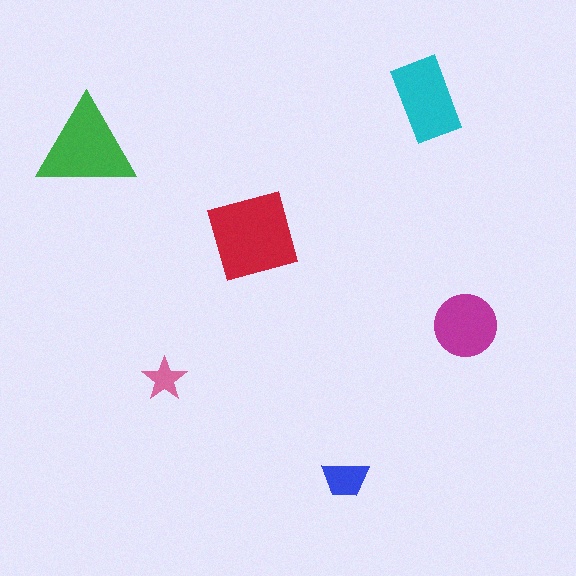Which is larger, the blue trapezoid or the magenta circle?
The magenta circle.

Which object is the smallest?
The pink star.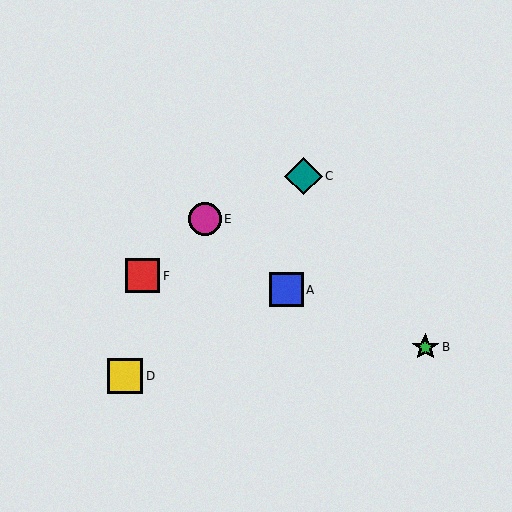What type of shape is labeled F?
Shape F is a red square.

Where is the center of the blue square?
The center of the blue square is at (286, 290).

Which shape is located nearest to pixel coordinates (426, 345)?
The green star (labeled B) at (425, 347) is nearest to that location.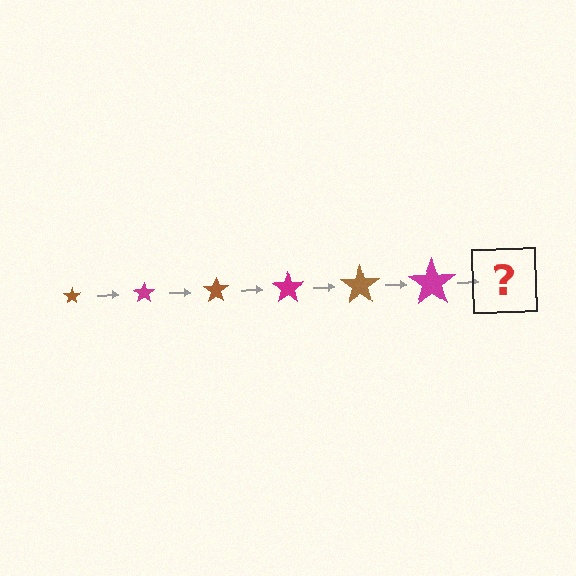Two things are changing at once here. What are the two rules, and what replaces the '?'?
The two rules are that the star grows larger each step and the color cycles through brown and magenta. The '?' should be a brown star, larger than the previous one.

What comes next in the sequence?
The next element should be a brown star, larger than the previous one.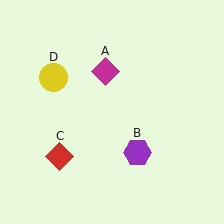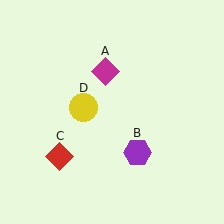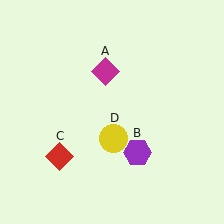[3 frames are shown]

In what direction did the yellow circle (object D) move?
The yellow circle (object D) moved down and to the right.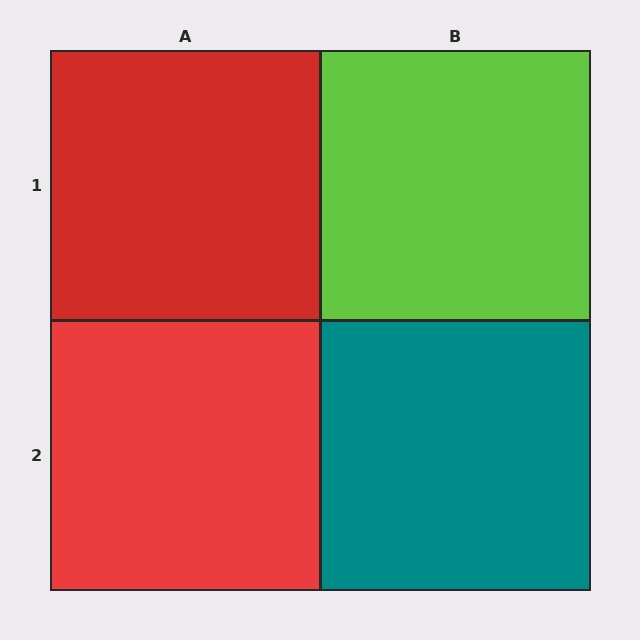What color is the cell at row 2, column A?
Red.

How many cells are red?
2 cells are red.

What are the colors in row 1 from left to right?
Red, lime.